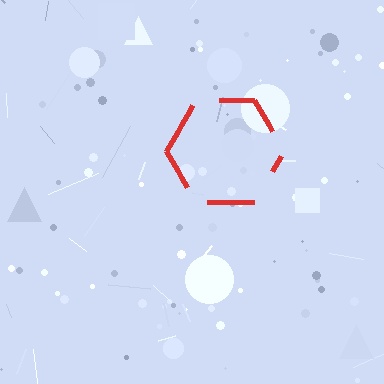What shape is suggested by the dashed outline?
The dashed outline suggests a hexagon.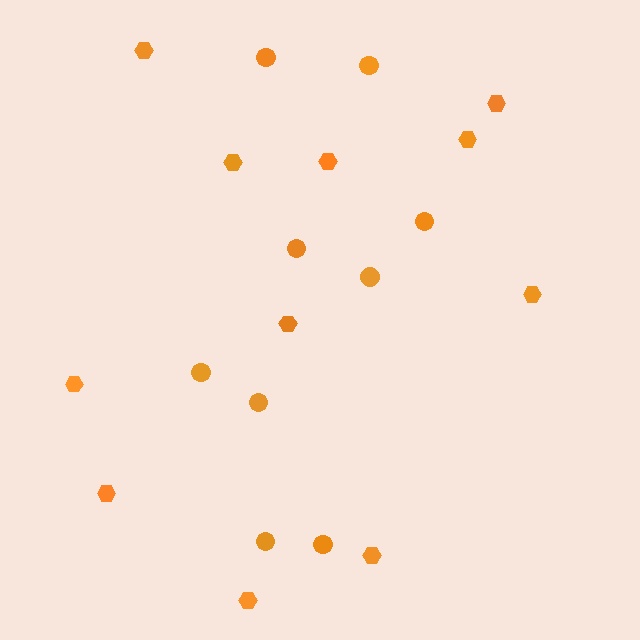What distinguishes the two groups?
There are 2 groups: one group of circles (9) and one group of hexagons (11).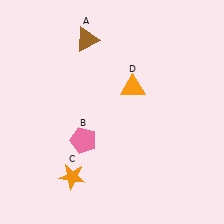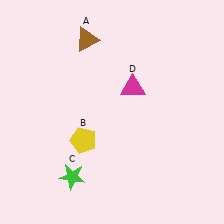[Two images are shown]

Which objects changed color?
B changed from pink to yellow. C changed from orange to green. D changed from orange to magenta.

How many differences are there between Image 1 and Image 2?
There are 3 differences between the two images.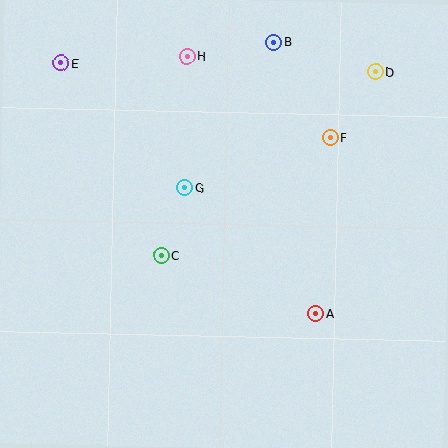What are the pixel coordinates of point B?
Point B is at (274, 42).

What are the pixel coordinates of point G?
Point G is at (185, 188).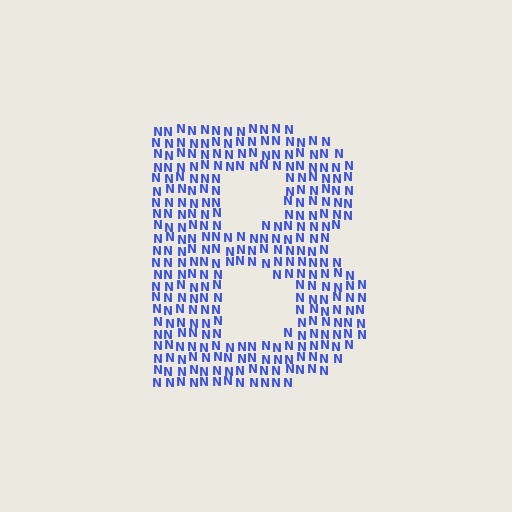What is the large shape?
The large shape is the letter B.